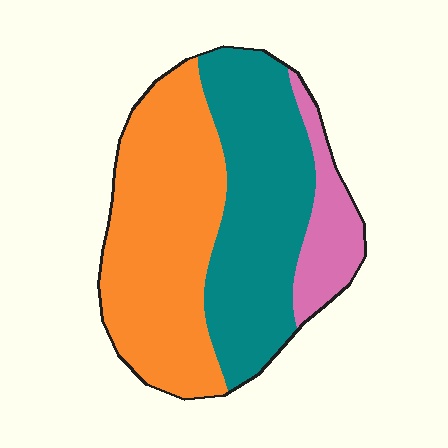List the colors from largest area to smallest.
From largest to smallest: orange, teal, pink.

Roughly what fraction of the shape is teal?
Teal takes up about two fifths (2/5) of the shape.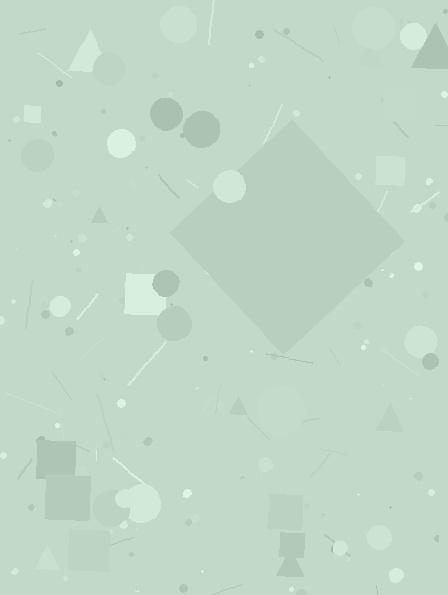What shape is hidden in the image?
A diamond is hidden in the image.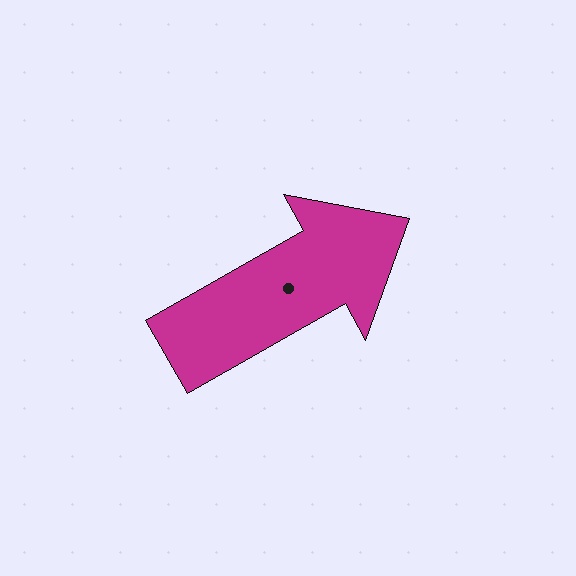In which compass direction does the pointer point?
Northeast.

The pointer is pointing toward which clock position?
Roughly 2 o'clock.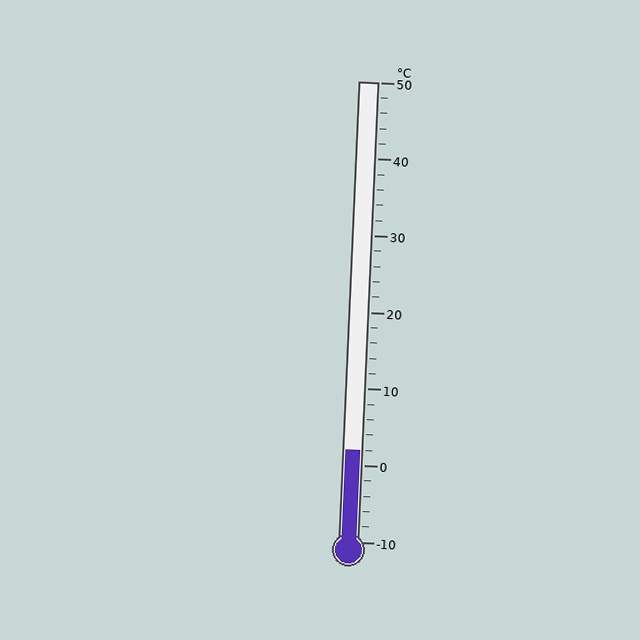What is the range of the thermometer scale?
The thermometer scale ranges from -10°C to 50°C.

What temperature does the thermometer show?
The thermometer shows approximately 2°C.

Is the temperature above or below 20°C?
The temperature is below 20°C.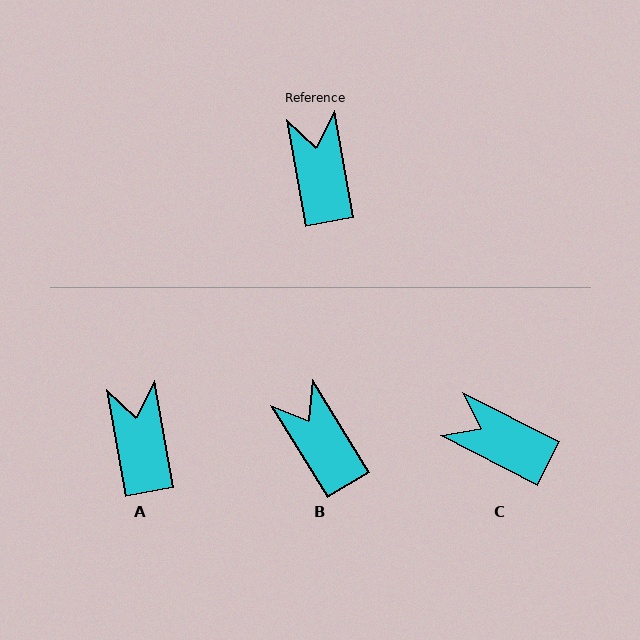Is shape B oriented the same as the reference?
No, it is off by about 21 degrees.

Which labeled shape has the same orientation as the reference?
A.